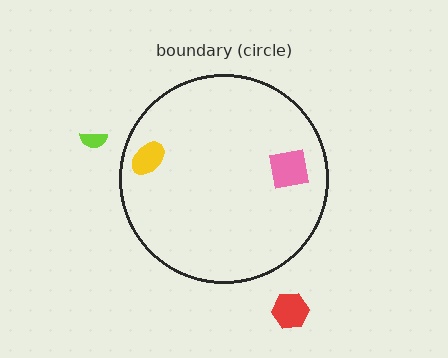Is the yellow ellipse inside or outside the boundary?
Inside.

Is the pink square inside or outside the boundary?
Inside.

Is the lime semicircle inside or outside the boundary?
Outside.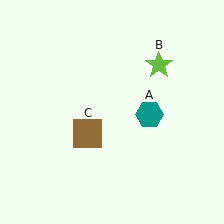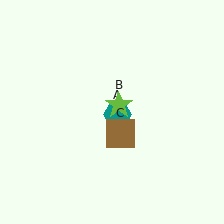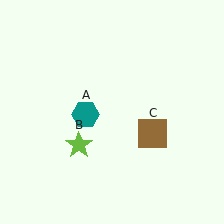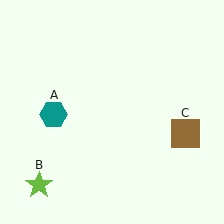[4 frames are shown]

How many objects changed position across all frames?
3 objects changed position: teal hexagon (object A), lime star (object B), brown square (object C).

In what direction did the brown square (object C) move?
The brown square (object C) moved right.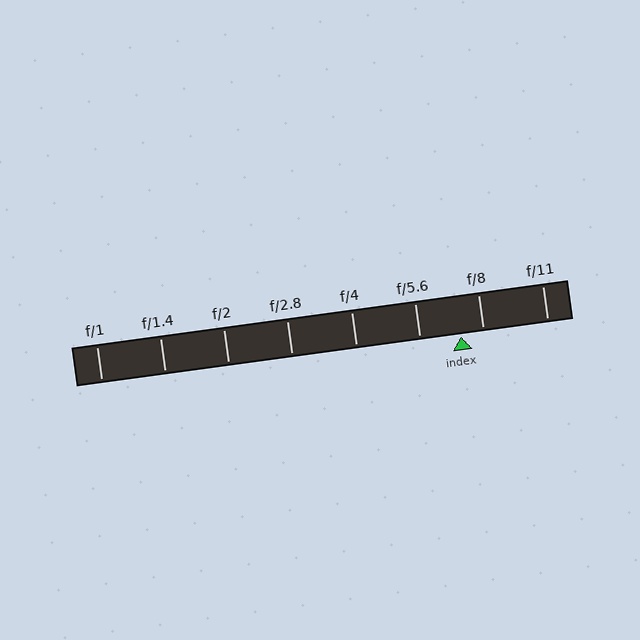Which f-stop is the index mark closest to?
The index mark is closest to f/8.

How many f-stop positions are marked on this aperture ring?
There are 8 f-stop positions marked.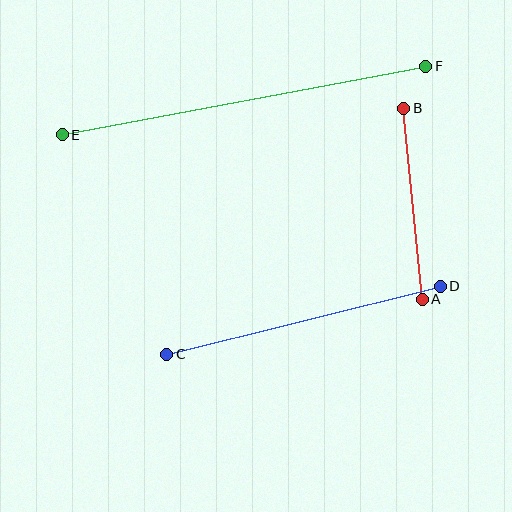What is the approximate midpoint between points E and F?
The midpoint is at approximately (244, 101) pixels.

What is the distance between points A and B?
The distance is approximately 192 pixels.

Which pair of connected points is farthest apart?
Points E and F are farthest apart.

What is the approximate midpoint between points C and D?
The midpoint is at approximately (303, 320) pixels.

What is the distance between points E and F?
The distance is approximately 370 pixels.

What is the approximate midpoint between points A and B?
The midpoint is at approximately (413, 204) pixels.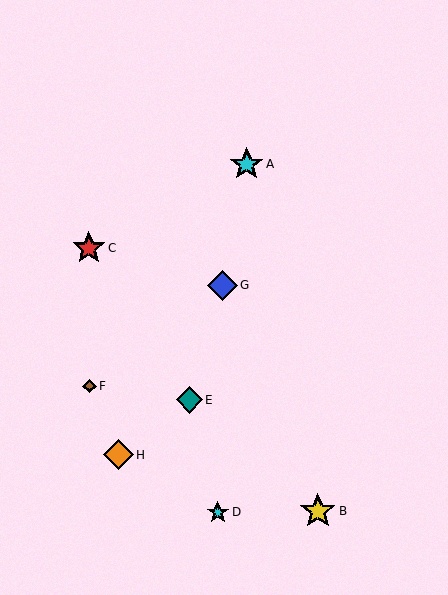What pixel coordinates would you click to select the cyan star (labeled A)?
Click at (247, 164) to select the cyan star A.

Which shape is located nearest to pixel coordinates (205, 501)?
The cyan star (labeled D) at (218, 512) is nearest to that location.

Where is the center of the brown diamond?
The center of the brown diamond is at (90, 386).